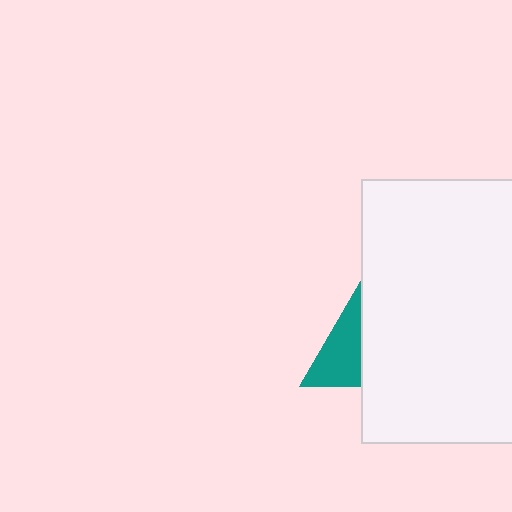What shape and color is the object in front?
The object in front is a white rectangle.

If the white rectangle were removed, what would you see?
You would see the complete teal triangle.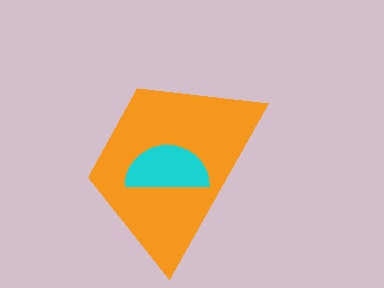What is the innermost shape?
The cyan semicircle.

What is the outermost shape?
The orange trapezoid.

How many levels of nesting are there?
2.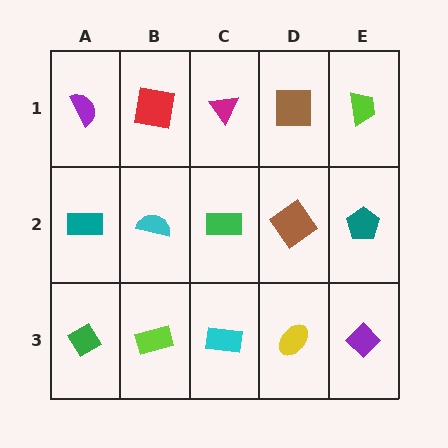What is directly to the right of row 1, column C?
A brown square.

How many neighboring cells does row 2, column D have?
4.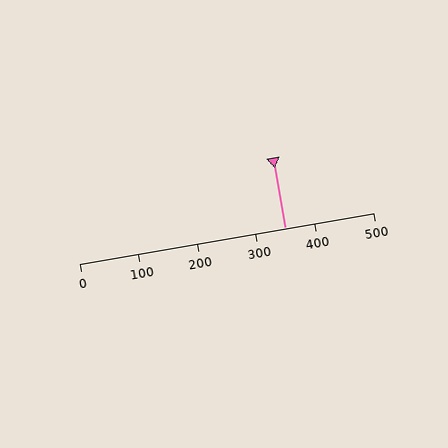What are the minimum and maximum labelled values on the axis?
The axis runs from 0 to 500.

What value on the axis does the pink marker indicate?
The marker indicates approximately 350.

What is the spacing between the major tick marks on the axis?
The major ticks are spaced 100 apart.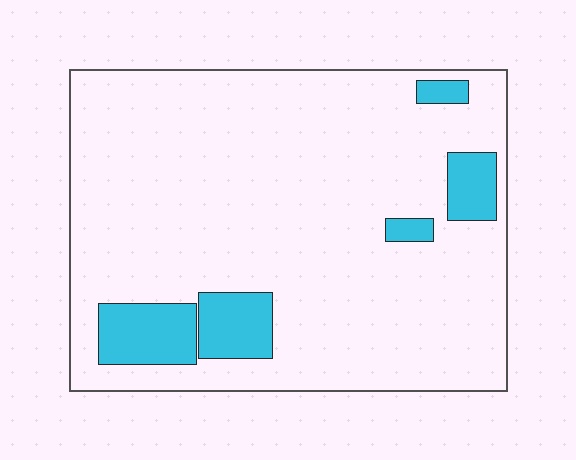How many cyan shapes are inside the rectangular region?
5.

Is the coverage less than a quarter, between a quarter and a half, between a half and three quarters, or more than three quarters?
Less than a quarter.